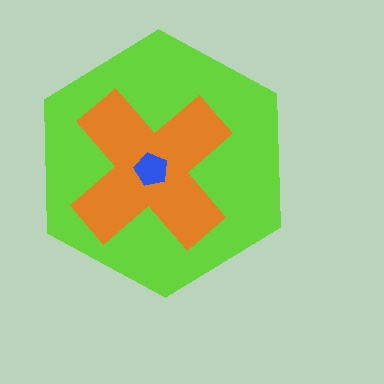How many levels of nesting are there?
3.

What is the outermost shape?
The lime hexagon.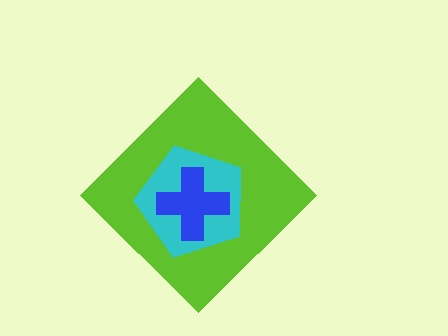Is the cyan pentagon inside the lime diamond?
Yes.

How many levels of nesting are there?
3.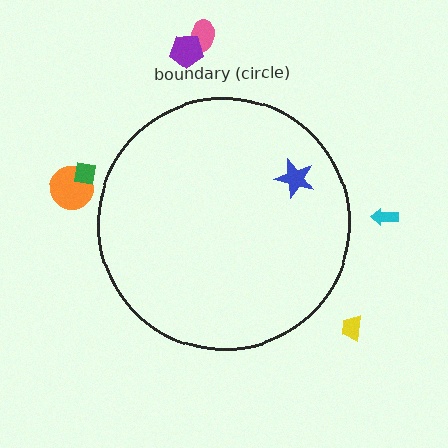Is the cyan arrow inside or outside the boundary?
Outside.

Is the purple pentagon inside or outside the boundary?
Outside.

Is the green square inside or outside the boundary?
Outside.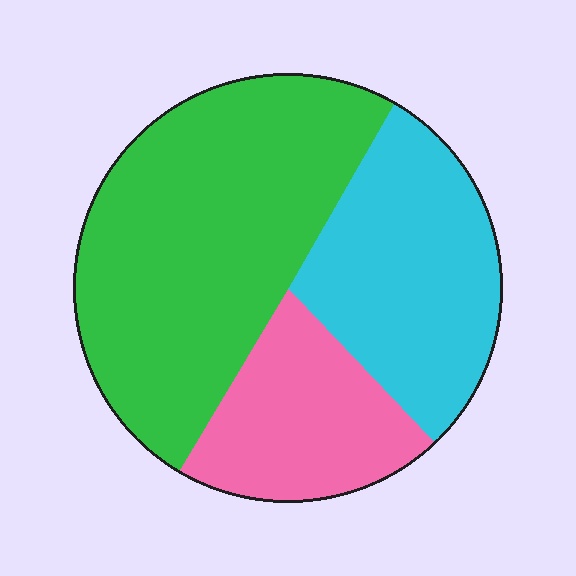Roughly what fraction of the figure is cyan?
Cyan covers around 30% of the figure.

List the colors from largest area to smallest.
From largest to smallest: green, cyan, pink.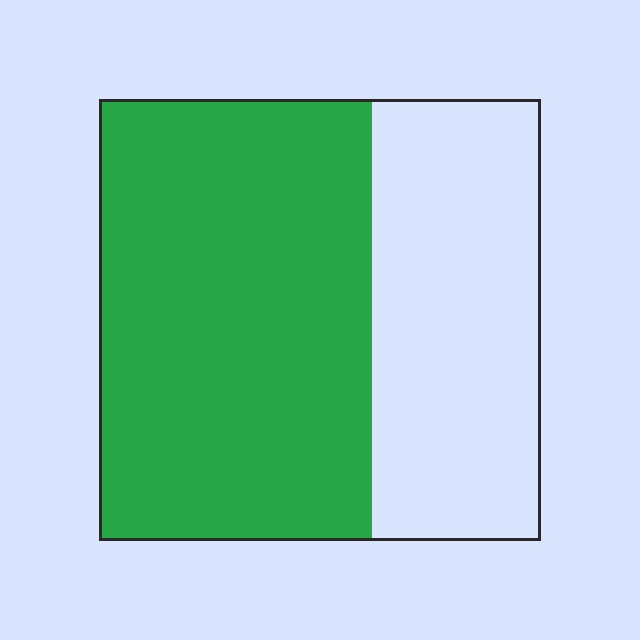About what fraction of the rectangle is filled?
About five eighths (5/8).